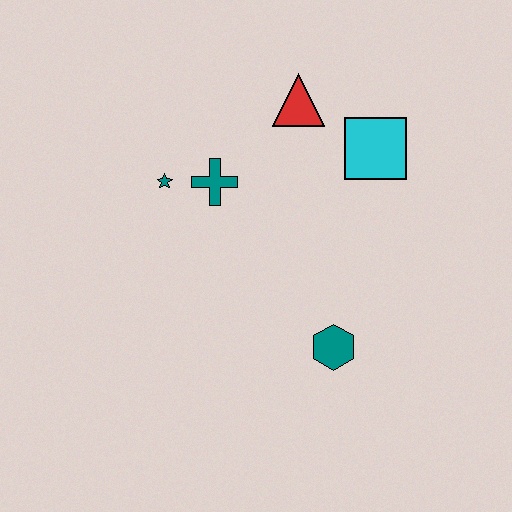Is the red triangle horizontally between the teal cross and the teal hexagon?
Yes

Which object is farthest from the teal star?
The teal hexagon is farthest from the teal star.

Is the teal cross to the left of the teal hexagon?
Yes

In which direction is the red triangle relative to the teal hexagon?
The red triangle is above the teal hexagon.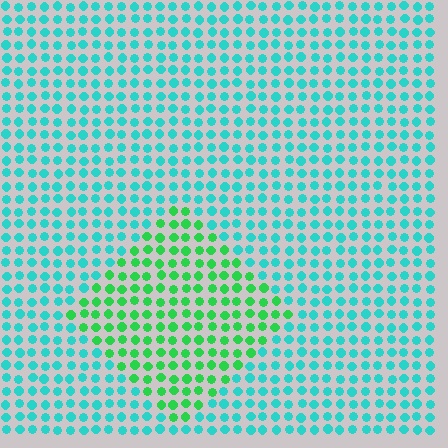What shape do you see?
I see a diamond.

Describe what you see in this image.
The image is filled with small cyan elements in a uniform arrangement. A diamond-shaped region is visible where the elements are tinted to a slightly different hue, forming a subtle color boundary.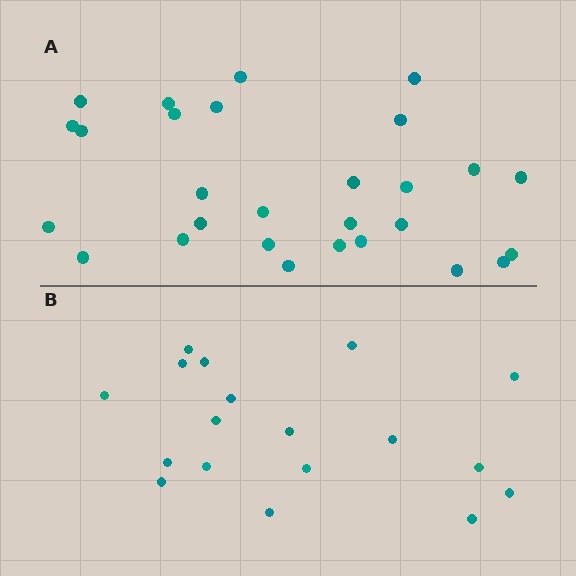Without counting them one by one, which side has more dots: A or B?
Region A (the top region) has more dots.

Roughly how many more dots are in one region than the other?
Region A has roughly 10 or so more dots than region B.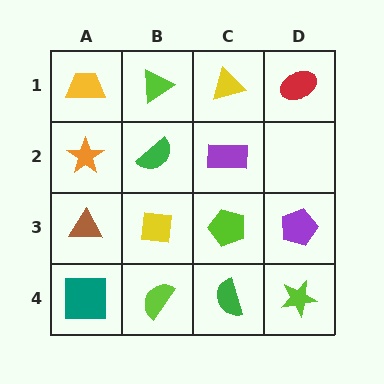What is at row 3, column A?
A brown triangle.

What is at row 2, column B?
A green semicircle.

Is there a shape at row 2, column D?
No, that cell is empty.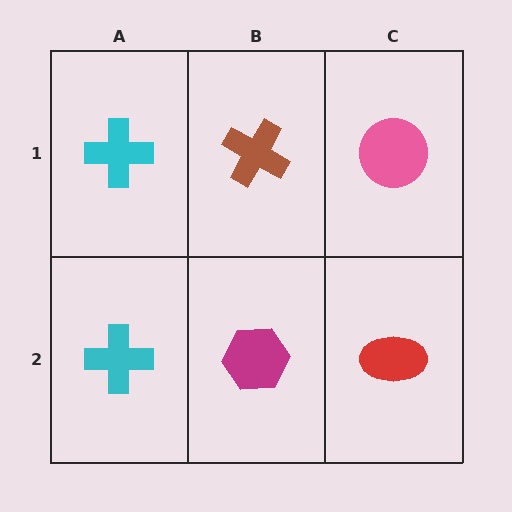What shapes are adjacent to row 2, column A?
A cyan cross (row 1, column A), a magenta hexagon (row 2, column B).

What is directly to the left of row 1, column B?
A cyan cross.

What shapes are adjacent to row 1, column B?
A magenta hexagon (row 2, column B), a cyan cross (row 1, column A), a pink circle (row 1, column C).